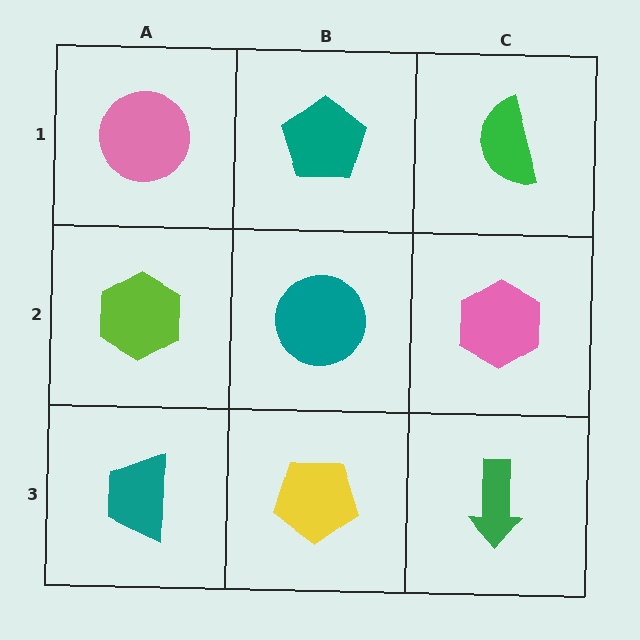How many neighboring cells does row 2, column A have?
3.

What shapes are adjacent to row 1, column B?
A teal circle (row 2, column B), a pink circle (row 1, column A), a green semicircle (row 1, column C).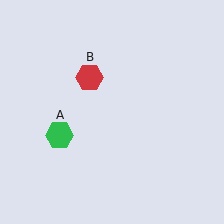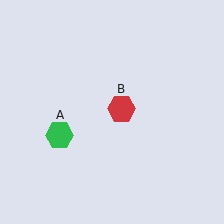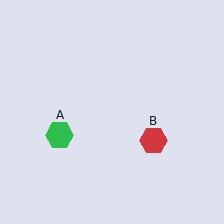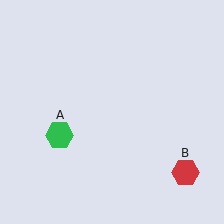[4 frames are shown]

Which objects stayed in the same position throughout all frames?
Green hexagon (object A) remained stationary.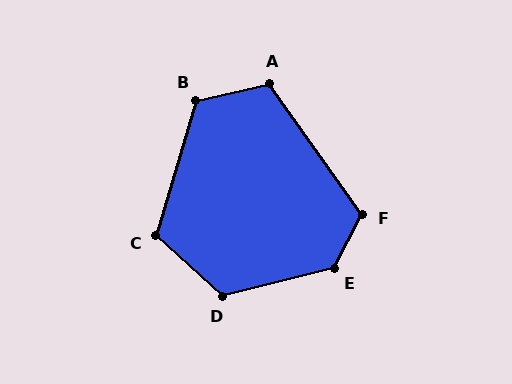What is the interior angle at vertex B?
Approximately 120 degrees (obtuse).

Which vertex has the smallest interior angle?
A, at approximately 112 degrees.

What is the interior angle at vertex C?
Approximately 116 degrees (obtuse).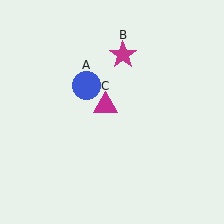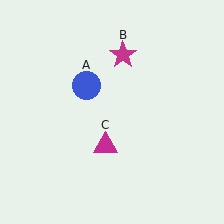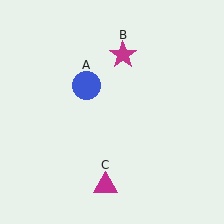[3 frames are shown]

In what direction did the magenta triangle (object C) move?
The magenta triangle (object C) moved down.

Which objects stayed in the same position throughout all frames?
Blue circle (object A) and magenta star (object B) remained stationary.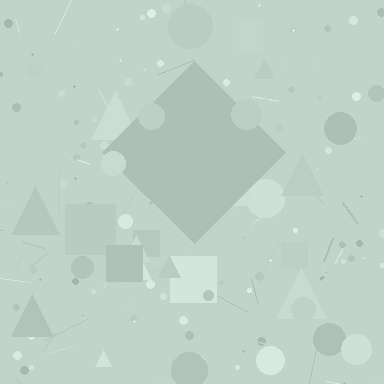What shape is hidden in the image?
A diamond is hidden in the image.